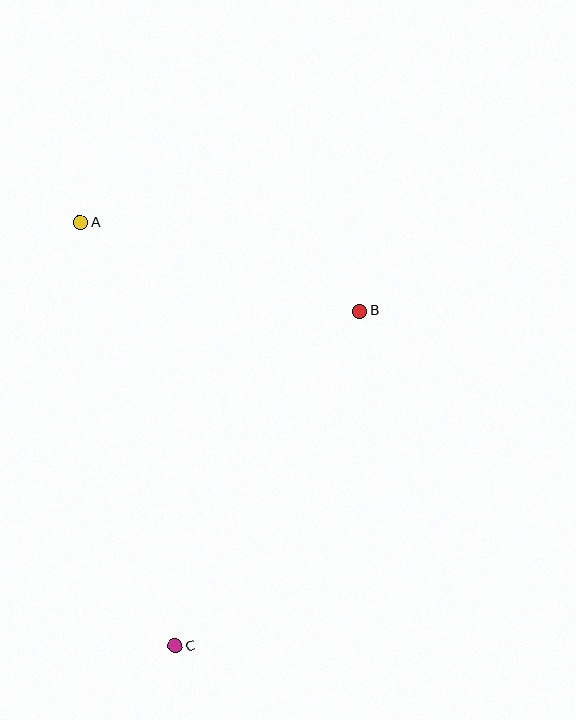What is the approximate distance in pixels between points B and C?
The distance between B and C is approximately 382 pixels.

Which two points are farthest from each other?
Points A and C are farthest from each other.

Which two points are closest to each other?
Points A and B are closest to each other.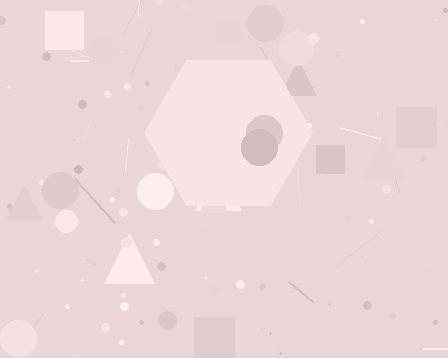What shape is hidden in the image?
A hexagon is hidden in the image.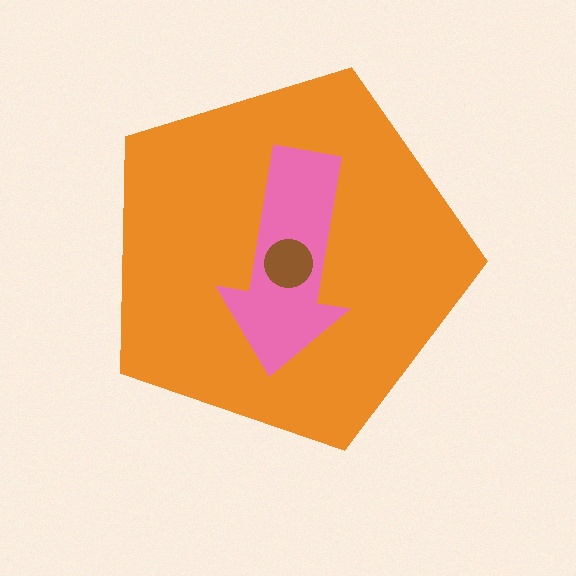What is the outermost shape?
The orange pentagon.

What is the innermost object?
The brown circle.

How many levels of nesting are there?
3.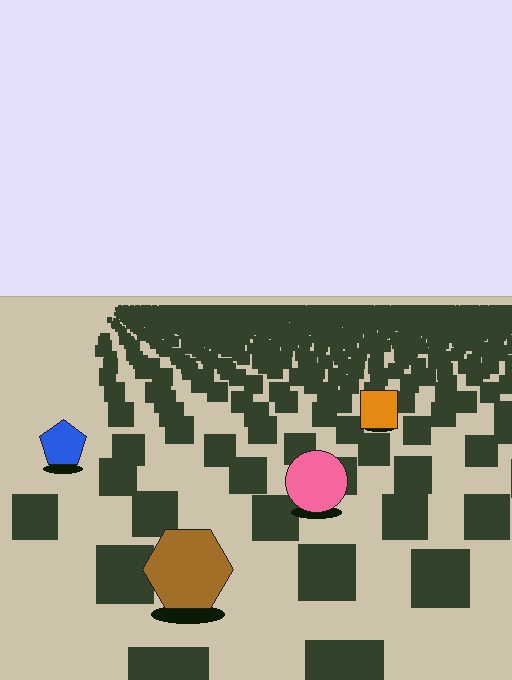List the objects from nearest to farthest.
From nearest to farthest: the brown hexagon, the pink circle, the blue pentagon, the orange square.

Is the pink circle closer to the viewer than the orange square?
Yes. The pink circle is closer — you can tell from the texture gradient: the ground texture is coarser near it.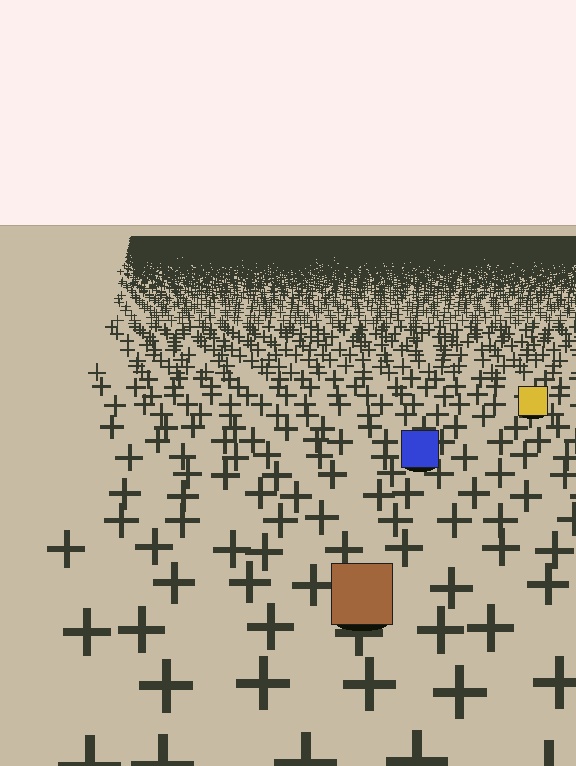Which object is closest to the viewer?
The brown square is closest. The texture marks near it are larger and more spread out.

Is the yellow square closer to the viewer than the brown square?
No. The brown square is closer — you can tell from the texture gradient: the ground texture is coarser near it.